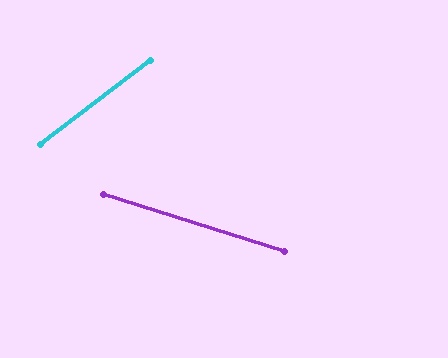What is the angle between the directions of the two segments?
Approximately 55 degrees.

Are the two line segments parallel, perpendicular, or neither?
Neither parallel nor perpendicular — they differ by about 55°.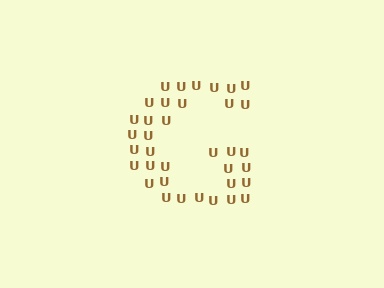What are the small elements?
The small elements are letter U's.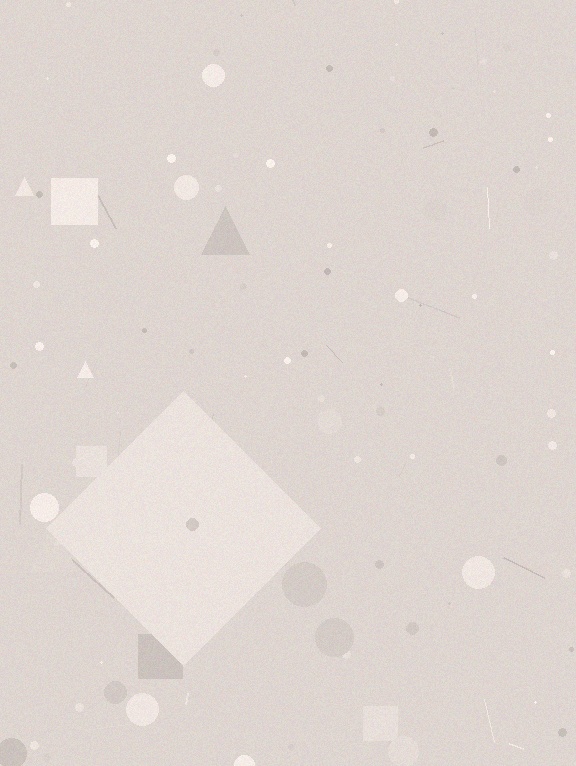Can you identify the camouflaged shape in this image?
The camouflaged shape is a diamond.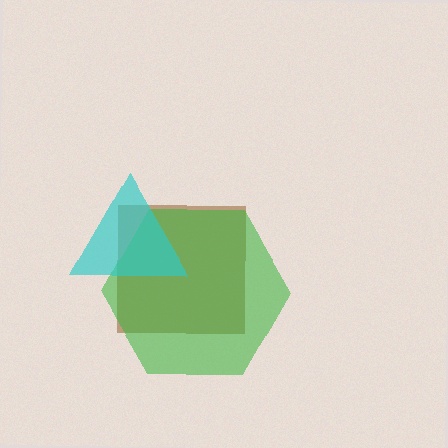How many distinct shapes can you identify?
There are 3 distinct shapes: a brown square, a green hexagon, a cyan triangle.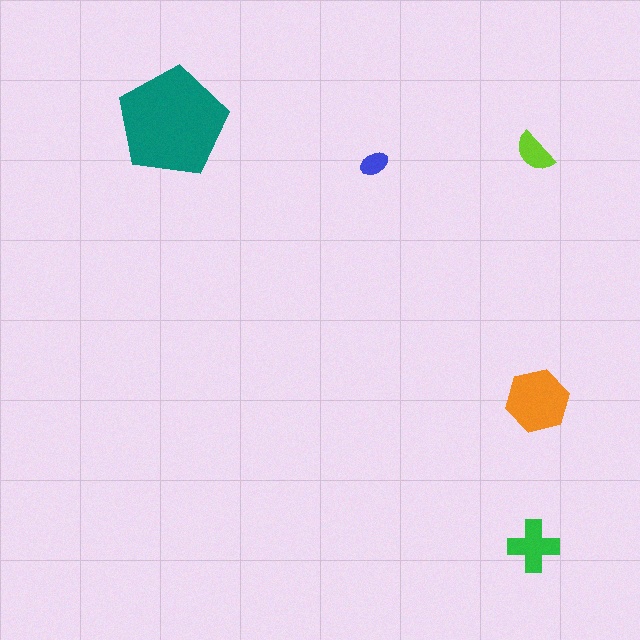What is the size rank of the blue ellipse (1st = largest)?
5th.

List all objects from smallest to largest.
The blue ellipse, the lime semicircle, the green cross, the orange hexagon, the teal pentagon.